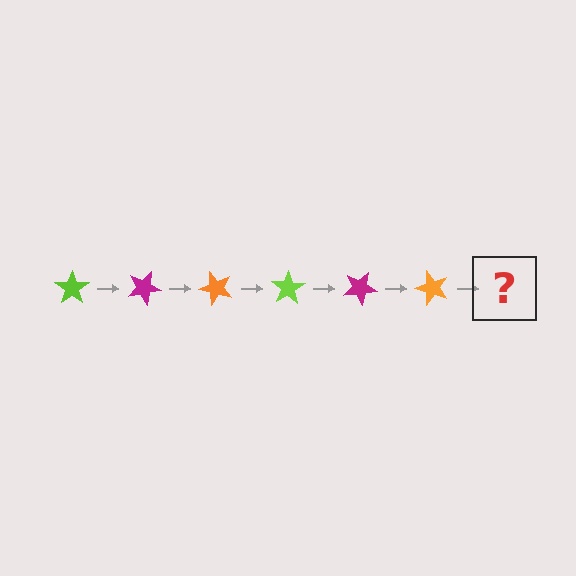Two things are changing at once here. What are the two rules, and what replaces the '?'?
The two rules are that it rotates 25 degrees each step and the color cycles through lime, magenta, and orange. The '?' should be a lime star, rotated 150 degrees from the start.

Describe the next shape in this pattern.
It should be a lime star, rotated 150 degrees from the start.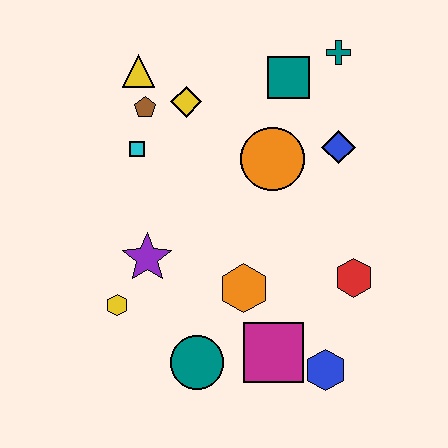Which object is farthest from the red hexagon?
The yellow triangle is farthest from the red hexagon.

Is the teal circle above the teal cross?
No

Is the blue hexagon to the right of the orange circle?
Yes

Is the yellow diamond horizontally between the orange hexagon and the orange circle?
No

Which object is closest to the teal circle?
The magenta square is closest to the teal circle.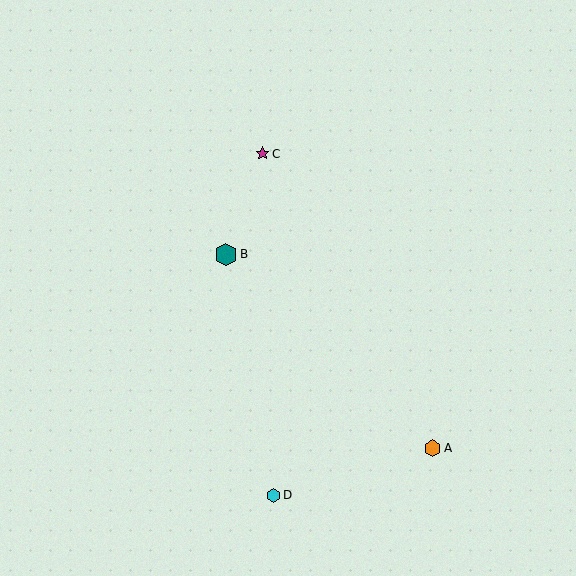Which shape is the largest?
The teal hexagon (labeled B) is the largest.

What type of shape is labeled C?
Shape C is a magenta star.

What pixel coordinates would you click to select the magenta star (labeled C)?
Click at (262, 154) to select the magenta star C.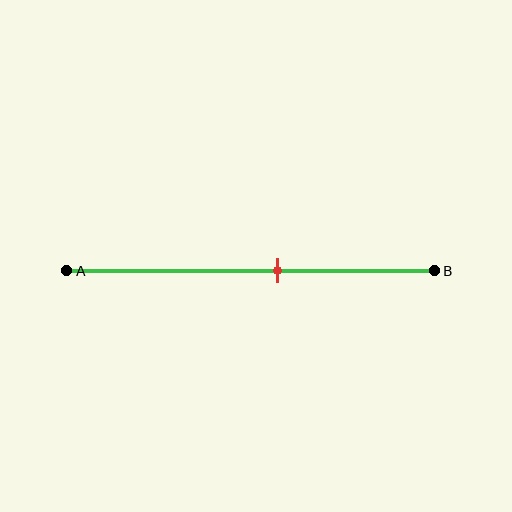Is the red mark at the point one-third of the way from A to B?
No, the mark is at about 55% from A, not at the 33% one-third point.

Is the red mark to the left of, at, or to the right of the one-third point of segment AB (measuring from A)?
The red mark is to the right of the one-third point of segment AB.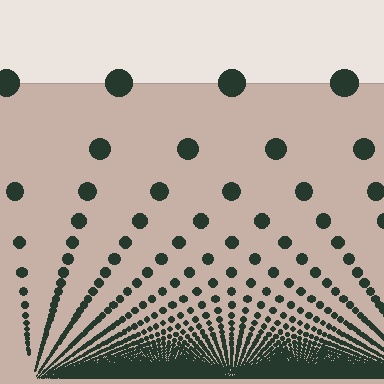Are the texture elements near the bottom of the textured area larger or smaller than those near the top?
Smaller. The gradient is inverted — elements near the bottom are smaller and denser.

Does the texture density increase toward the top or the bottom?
Density increases toward the bottom.